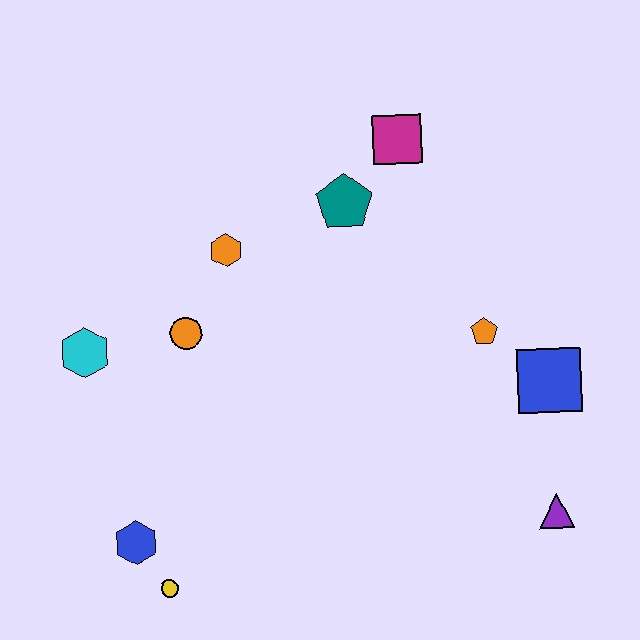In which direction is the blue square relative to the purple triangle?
The blue square is above the purple triangle.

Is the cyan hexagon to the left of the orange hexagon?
Yes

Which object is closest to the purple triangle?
The blue square is closest to the purple triangle.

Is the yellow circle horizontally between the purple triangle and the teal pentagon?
No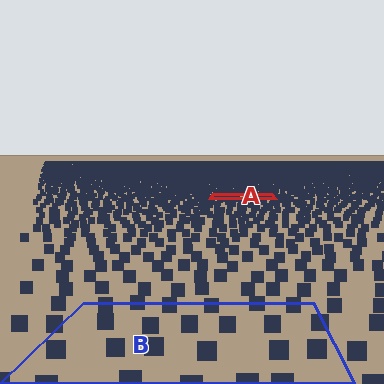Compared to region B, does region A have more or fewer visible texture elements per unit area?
Region A has more texture elements per unit area — they are packed more densely because it is farther away.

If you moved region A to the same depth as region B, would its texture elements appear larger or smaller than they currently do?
They would appear larger. At a closer depth, the same texture elements are projected at a bigger on-screen size.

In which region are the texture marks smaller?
The texture marks are smaller in region A, because it is farther away.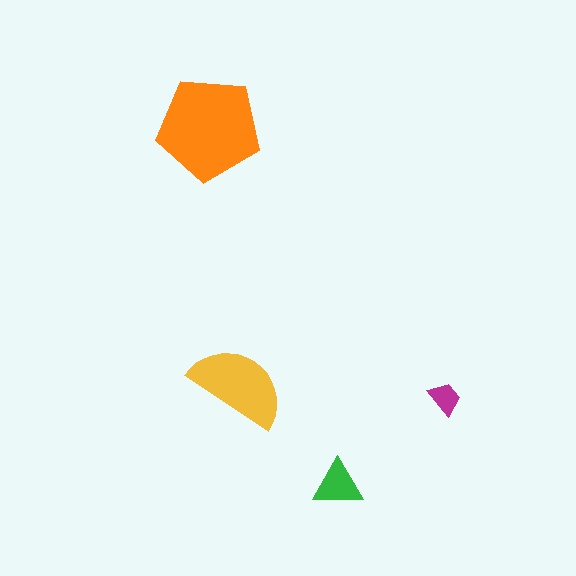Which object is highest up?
The orange pentagon is topmost.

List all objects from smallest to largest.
The magenta trapezoid, the green triangle, the yellow semicircle, the orange pentagon.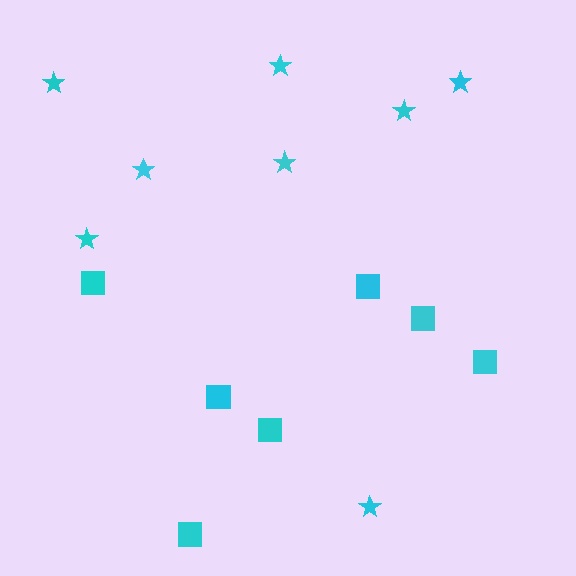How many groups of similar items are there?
There are 2 groups: one group of stars (8) and one group of squares (7).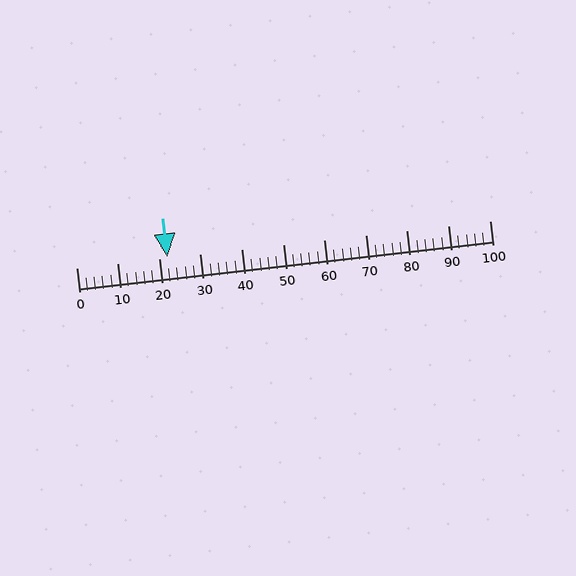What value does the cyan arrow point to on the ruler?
The cyan arrow points to approximately 22.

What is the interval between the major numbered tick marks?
The major tick marks are spaced 10 units apart.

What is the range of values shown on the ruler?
The ruler shows values from 0 to 100.